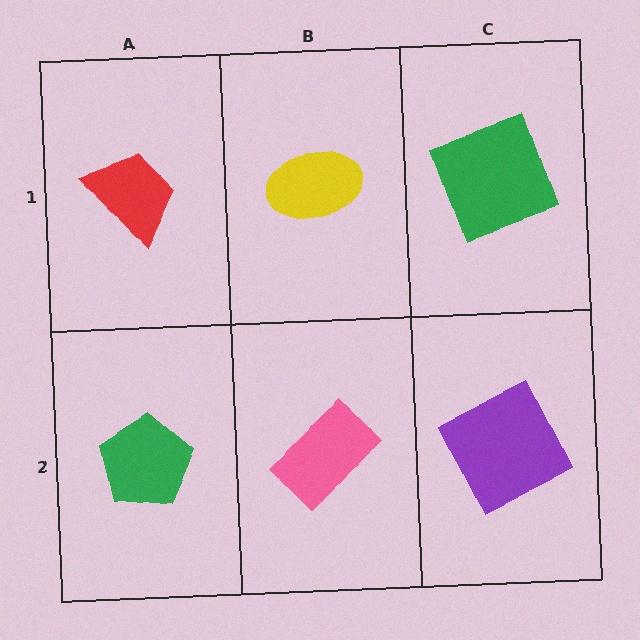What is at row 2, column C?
A purple square.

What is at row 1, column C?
A green square.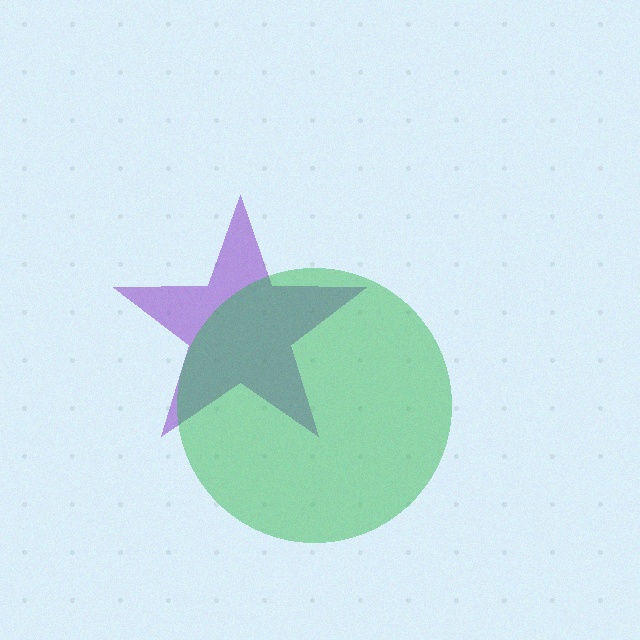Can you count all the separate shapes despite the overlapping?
Yes, there are 2 separate shapes.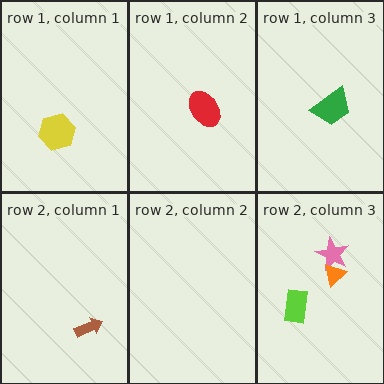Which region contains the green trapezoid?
The row 1, column 3 region.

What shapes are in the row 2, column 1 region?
The brown arrow.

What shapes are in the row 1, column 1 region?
The yellow hexagon.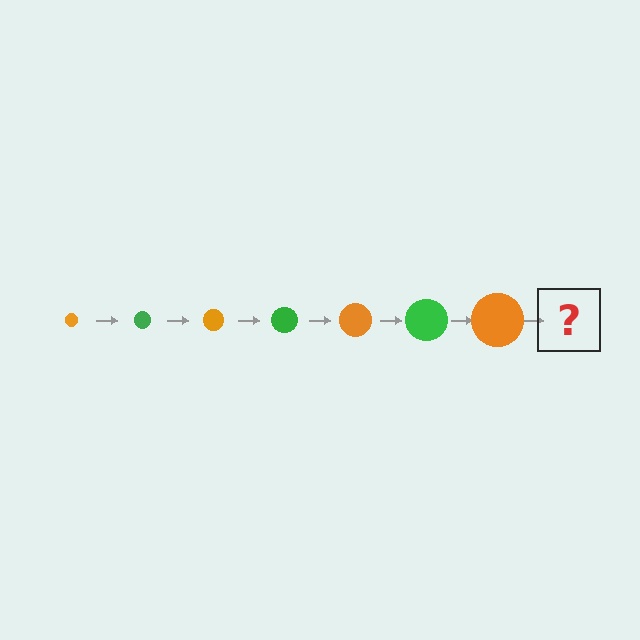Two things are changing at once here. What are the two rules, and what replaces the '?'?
The two rules are that the circle grows larger each step and the color cycles through orange and green. The '?' should be a green circle, larger than the previous one.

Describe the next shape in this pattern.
It should be a green circle, larger than the previous one.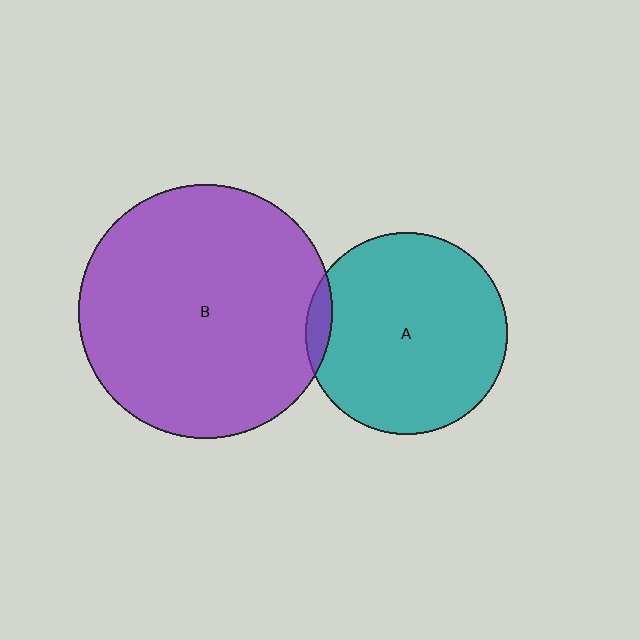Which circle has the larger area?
Circle B (purple).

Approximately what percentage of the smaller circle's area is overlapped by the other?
Approximately 5%.